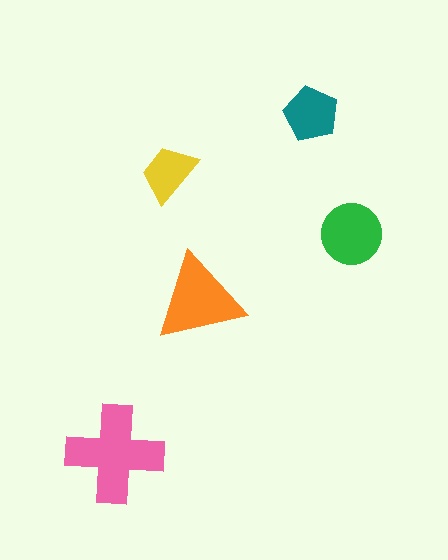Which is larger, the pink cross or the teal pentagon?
The pink cross.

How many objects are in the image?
There are 5 objects in the image.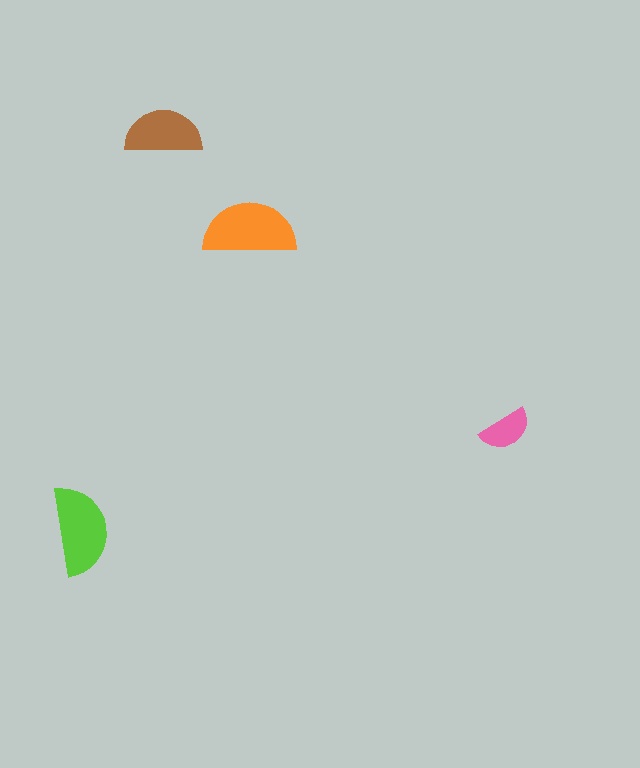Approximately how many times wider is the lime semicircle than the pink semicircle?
About 1.5 times wider.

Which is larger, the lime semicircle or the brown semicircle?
The lime one.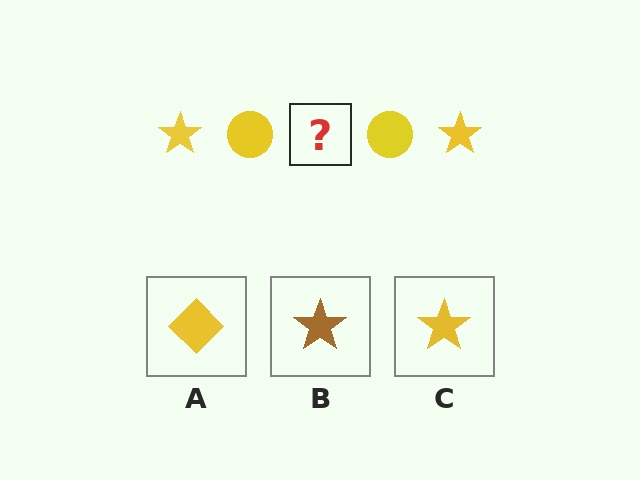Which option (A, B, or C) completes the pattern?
C.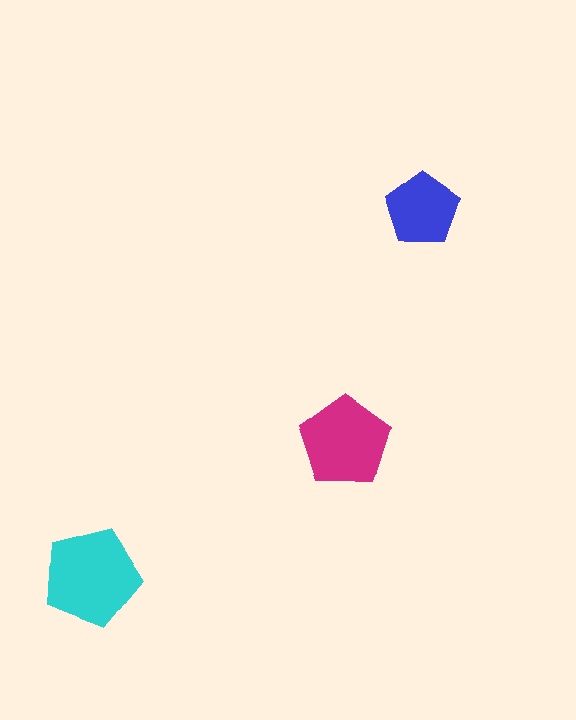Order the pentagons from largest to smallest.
the cyan one, the magenta one, the blue one.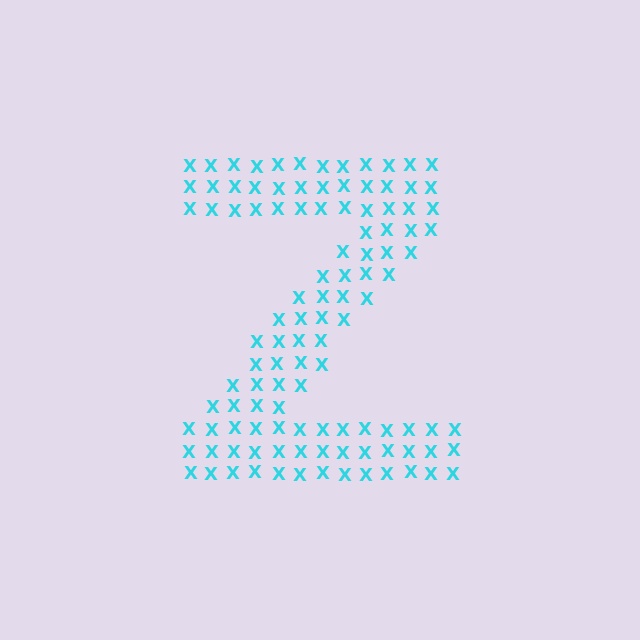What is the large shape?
The large shape is the letter Z.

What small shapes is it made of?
It is made of small letter X's.